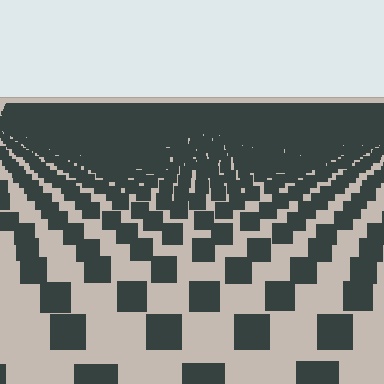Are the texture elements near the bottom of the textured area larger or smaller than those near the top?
Larger. Near the bottom, elements are closer to the viewer and appear at a bigger on-screen size.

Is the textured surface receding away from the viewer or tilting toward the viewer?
The surface is receding away from the viewer. Texture elements get smaller and denser toward the top.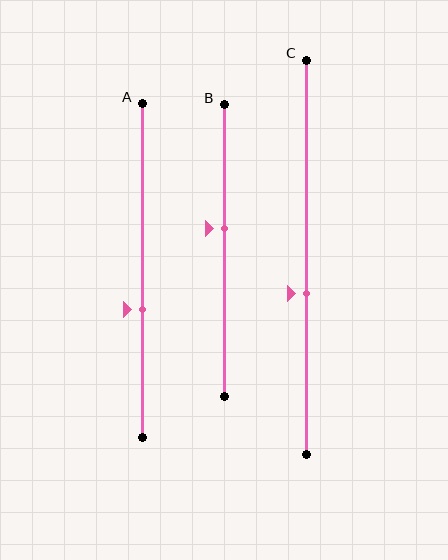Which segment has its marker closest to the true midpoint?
Segment B has its marker closest to the true midpoint.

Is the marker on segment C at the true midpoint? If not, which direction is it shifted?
No, the marker on segment C is shifted downward by about 9% of the segment length.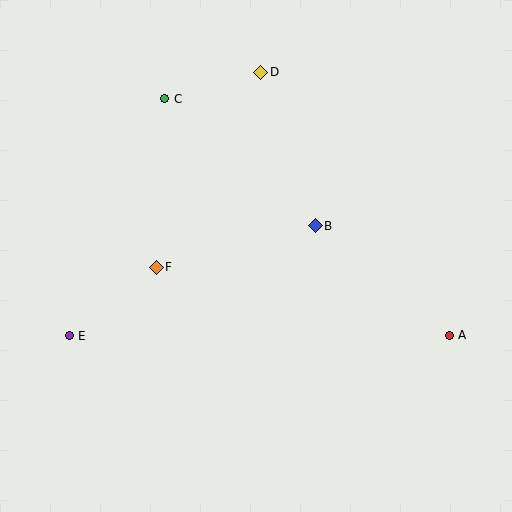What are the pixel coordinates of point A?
Point A is at (449, 335).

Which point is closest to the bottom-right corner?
Point A is closest to the bottom-right corner.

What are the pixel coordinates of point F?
Point F is at (156, 267).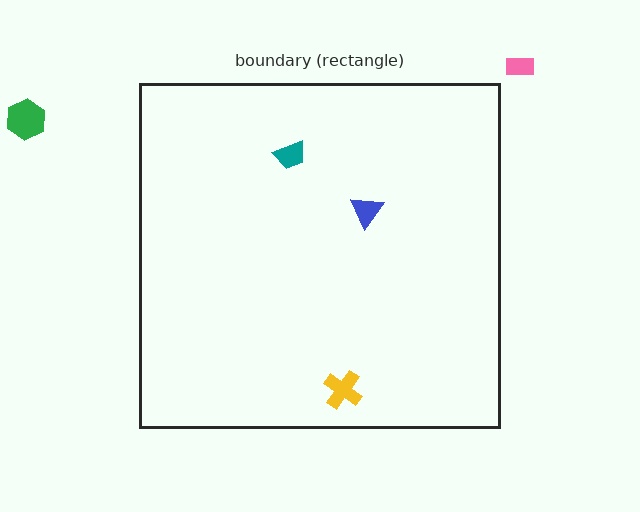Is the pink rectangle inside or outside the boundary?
Outside.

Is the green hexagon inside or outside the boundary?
Outside.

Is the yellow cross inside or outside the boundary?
Inside.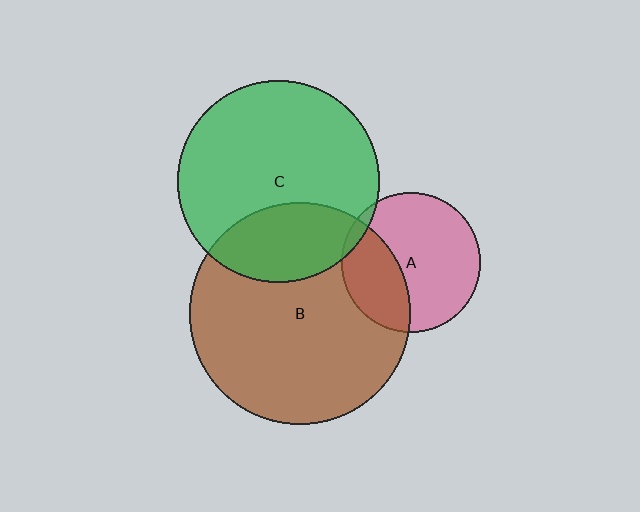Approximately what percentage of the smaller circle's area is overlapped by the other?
Approximately 5%.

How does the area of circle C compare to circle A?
Approximately 2.1 times.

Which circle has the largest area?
Circle B (brown).